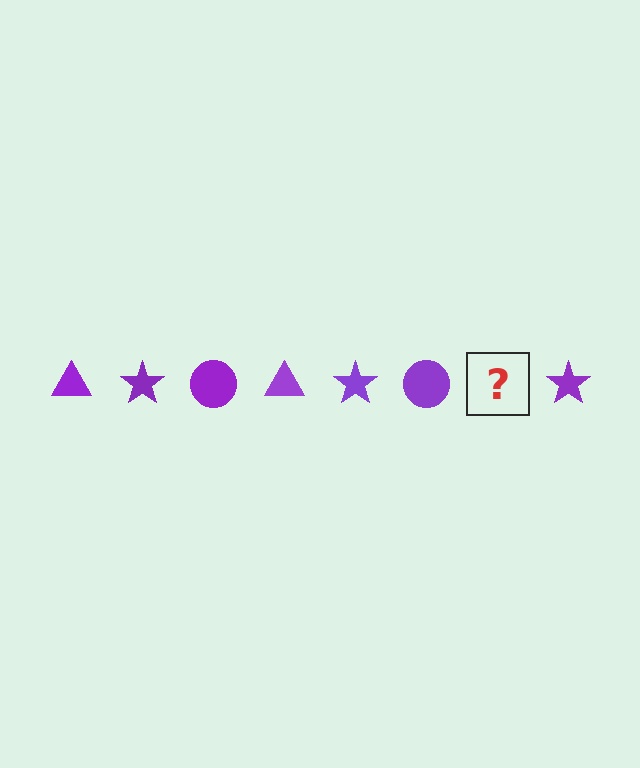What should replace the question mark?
The question mark should be replaced with a purple triangle.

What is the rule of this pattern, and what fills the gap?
The rule is that the pattern cycles through triangle, star, circle shapes in purple. The gap should be filled with a purple triangle.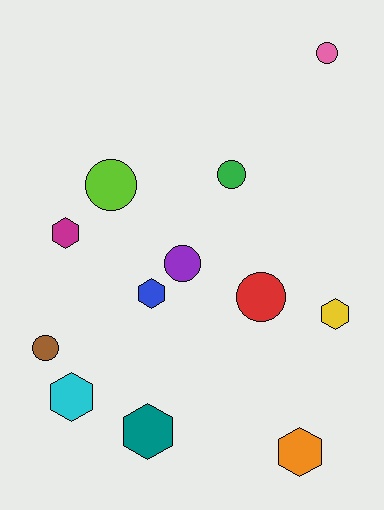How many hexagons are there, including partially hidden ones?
There are 6 hexagons.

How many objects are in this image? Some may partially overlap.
There are 12 objects.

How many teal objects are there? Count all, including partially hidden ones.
There is 1 teal object.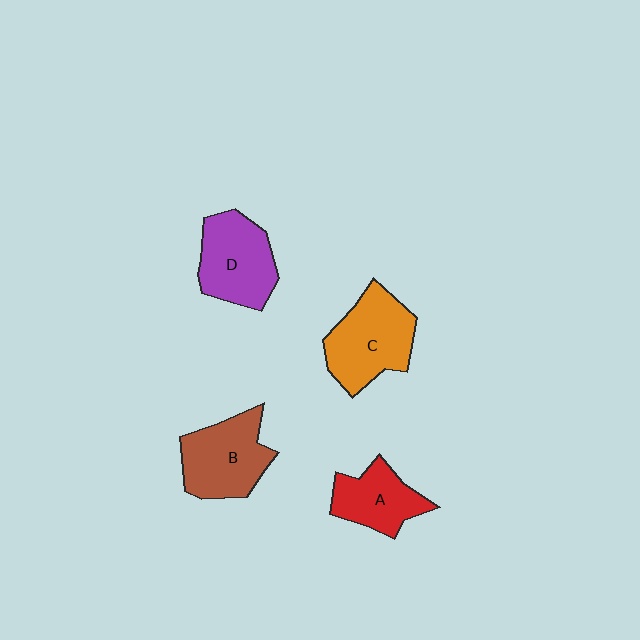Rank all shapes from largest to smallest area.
From largest to smallest: C (orange), B (brown), D (purple), A (red).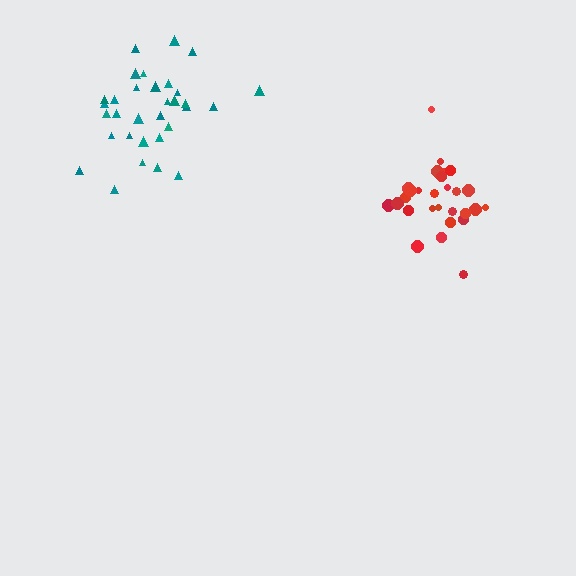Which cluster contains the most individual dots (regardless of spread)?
Teal (32).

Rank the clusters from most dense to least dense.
red, teal.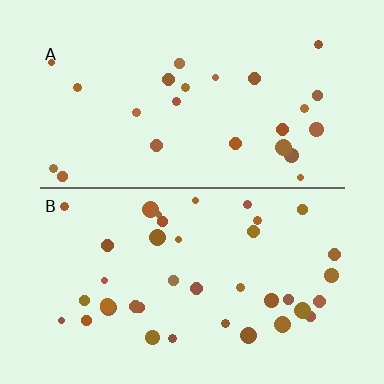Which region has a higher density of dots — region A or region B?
B (the bottom).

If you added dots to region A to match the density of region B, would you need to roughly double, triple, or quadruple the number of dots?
Approximately double.